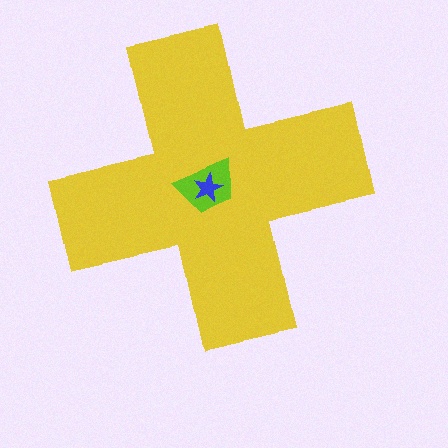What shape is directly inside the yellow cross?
The lime trapezoid.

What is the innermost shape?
The blue star.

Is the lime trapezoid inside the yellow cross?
Yes.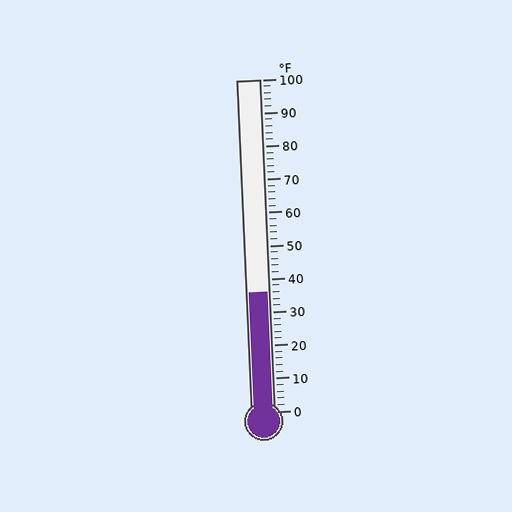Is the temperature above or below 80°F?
The temperature is below 80°F.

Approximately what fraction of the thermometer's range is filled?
The thermometer is filled to approximately 35% of its range.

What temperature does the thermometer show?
The thermometer shows approximately 36°F.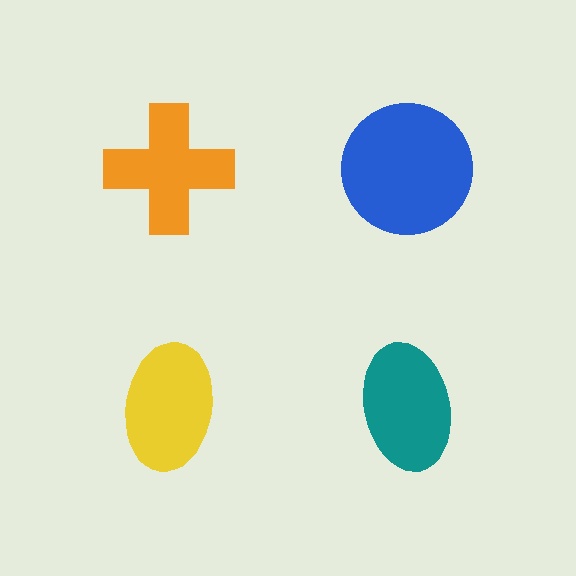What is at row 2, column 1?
A yellow ellipse.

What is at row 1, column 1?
An orange cross.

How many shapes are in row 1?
2 shapes.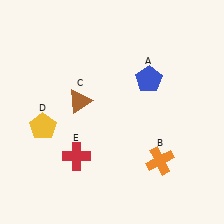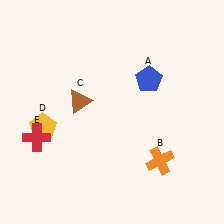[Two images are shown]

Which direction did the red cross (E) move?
The red cross (E) moved left.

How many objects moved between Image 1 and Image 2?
1 object moved between the two images.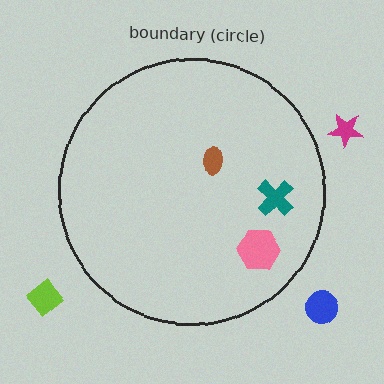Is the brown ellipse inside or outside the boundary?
Inside.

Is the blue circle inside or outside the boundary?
Outside.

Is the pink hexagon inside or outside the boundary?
Inside.